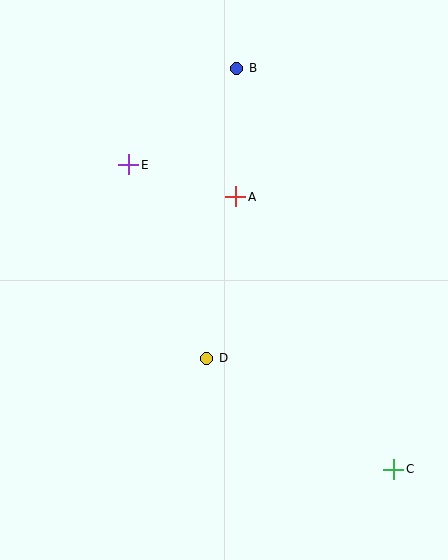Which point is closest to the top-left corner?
Point E is closest to the top-left corner.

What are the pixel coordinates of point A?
Point A is at (236, 197).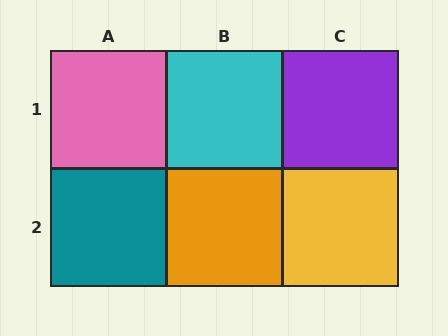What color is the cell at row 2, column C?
Yellow.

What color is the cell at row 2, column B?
Orange.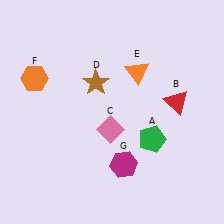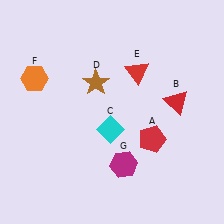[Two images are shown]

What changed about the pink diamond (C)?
In Image 1, C is pink. In Image 2, it changed to cyan.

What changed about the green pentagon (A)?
In Image 1, A is green. In Image 2, it changed to red.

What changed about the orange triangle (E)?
In Image 1, E is orange. In Image 2, it changed to red.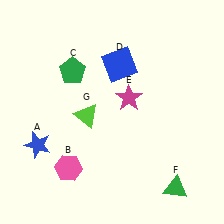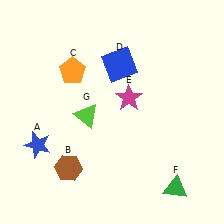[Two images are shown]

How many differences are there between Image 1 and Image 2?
There are 2 differences between the two images.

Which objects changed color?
B changed from pink to brown. C changed from green to orange.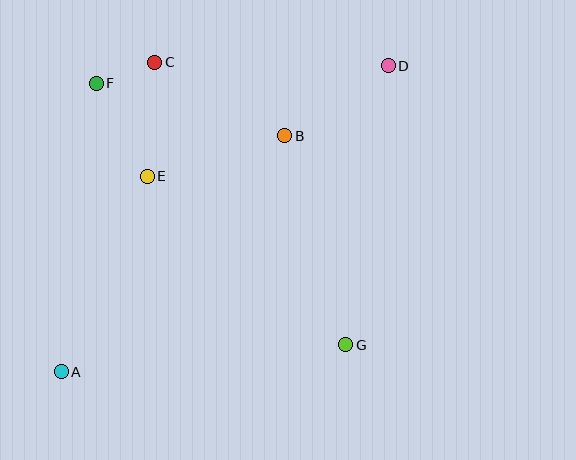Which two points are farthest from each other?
Points A and D are farthest from each other.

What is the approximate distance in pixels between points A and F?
The distance between A and F is approximately 290 pixels.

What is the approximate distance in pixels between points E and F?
The distance between E and F is approximately 106 pixels.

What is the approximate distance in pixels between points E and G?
The distance between E and G is approximately 260 pixels.